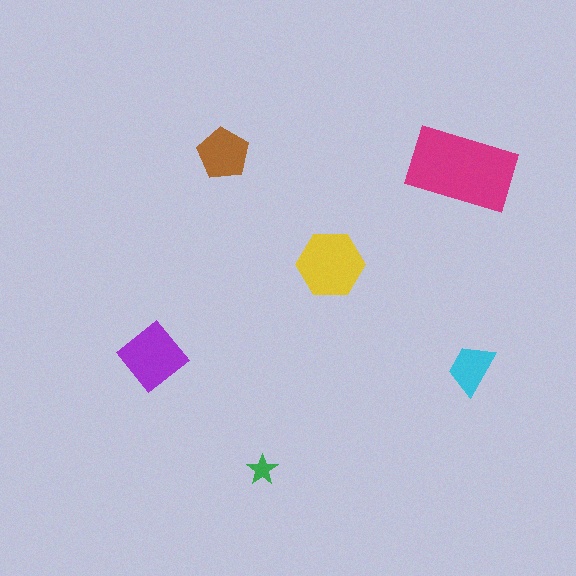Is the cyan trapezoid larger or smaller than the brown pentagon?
Smaller.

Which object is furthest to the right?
The cyan trapezoid is rightmost.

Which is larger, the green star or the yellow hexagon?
The yellow hexagon.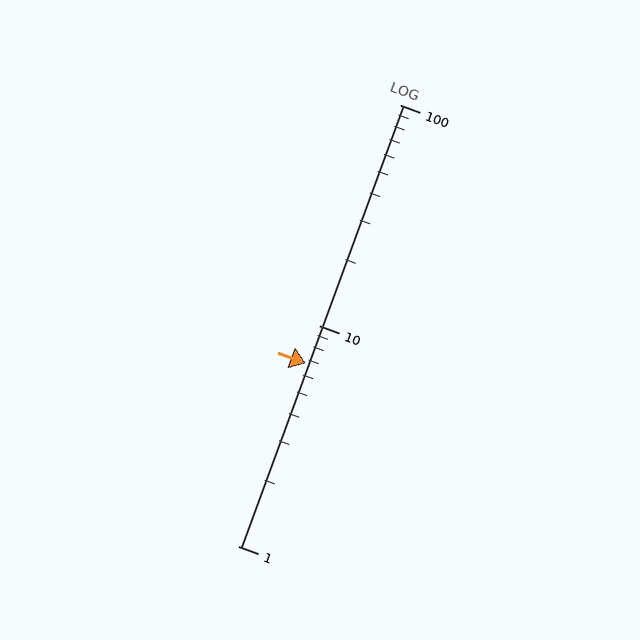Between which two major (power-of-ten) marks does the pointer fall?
The pointer is between 1 and 10.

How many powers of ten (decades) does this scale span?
The scale spans 2 decades, from 1 to 100.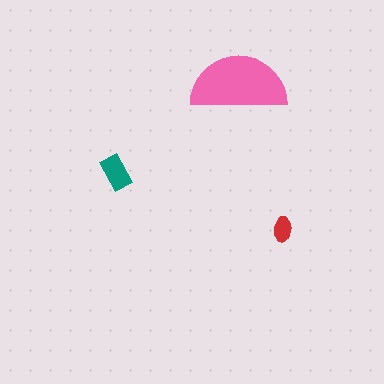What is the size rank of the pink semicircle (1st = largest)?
1st.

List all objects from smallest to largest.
The red ellipse, the teal rectangle, the pink semicircle.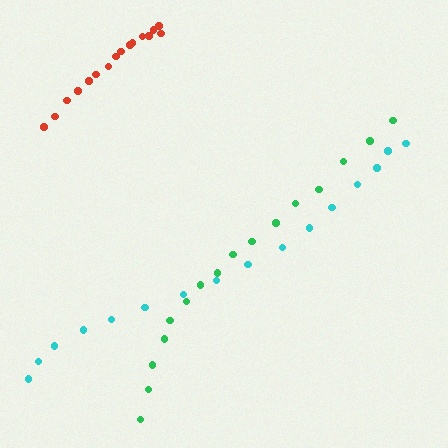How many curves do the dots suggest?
There are 3 distinct paths.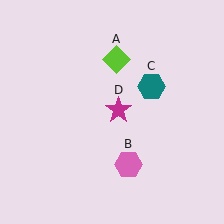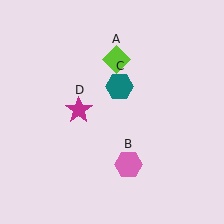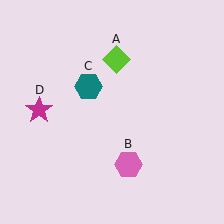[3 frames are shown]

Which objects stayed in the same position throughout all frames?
Lime diamond (object A) and pink hexagon (object B) remained stationary.